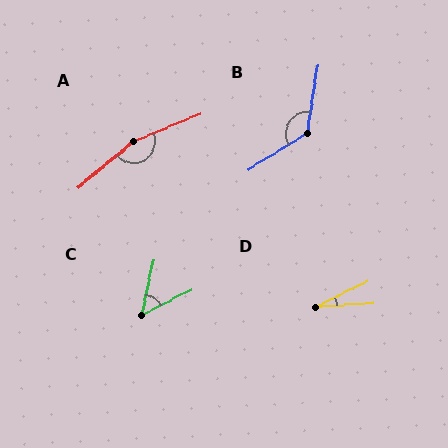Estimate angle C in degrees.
Approximately 51 degrees.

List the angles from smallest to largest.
D (23°), C (51°), B (130°), A (162°).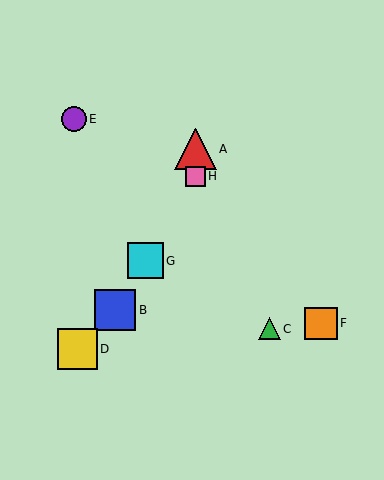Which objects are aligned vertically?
Objects A, H are aligned vertically.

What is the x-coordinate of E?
Object E is at x≈74.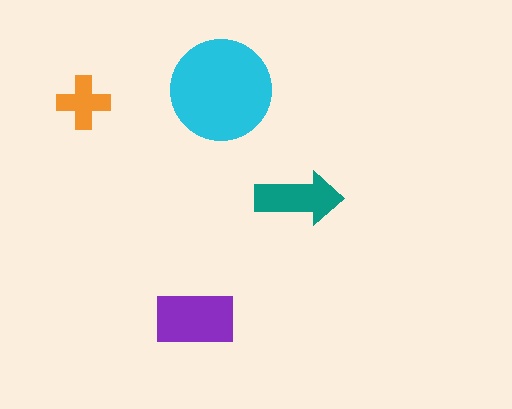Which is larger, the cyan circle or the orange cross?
The cyan circle.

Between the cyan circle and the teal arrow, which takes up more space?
The cyan circle.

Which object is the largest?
The cyan circle.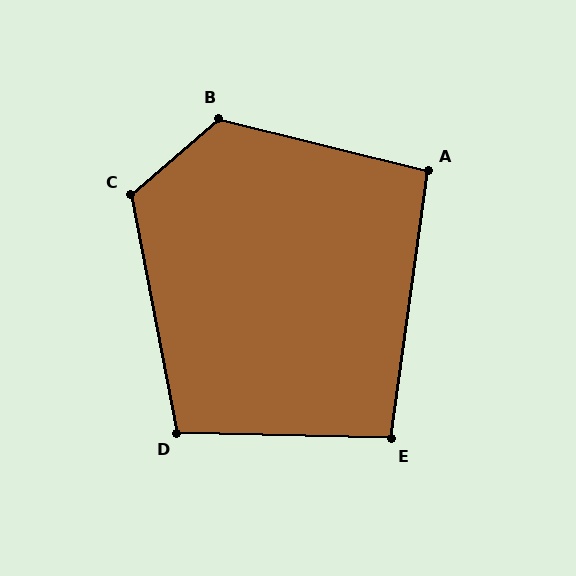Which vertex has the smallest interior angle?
A, at approximately 96 degrees.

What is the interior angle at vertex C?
Approximately 120 degrees (obtuse).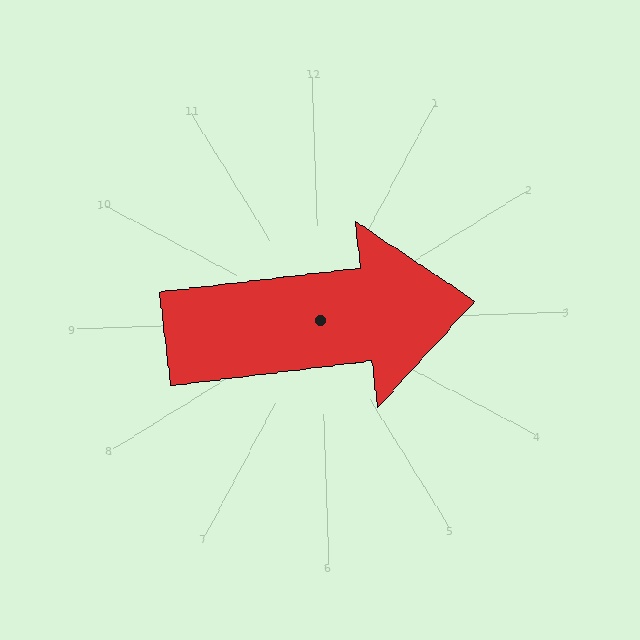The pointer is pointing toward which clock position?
Roughly 3 o'clock.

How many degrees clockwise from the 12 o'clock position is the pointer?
Approximately 85 degrees.